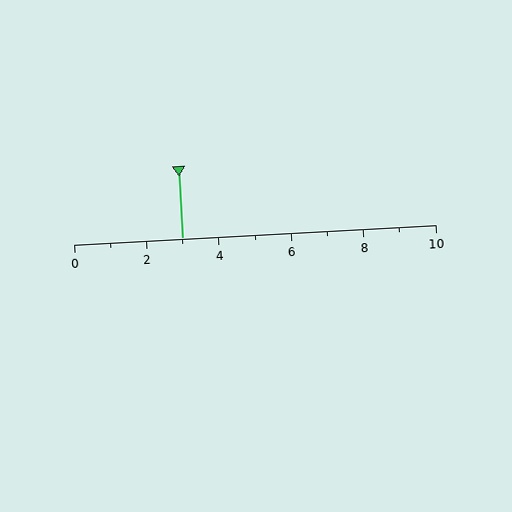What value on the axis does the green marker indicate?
The marker indicates approximately 3.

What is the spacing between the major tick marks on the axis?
The major ticks are spaced 2 apart.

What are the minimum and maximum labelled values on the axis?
The axis runs from 0 to 10.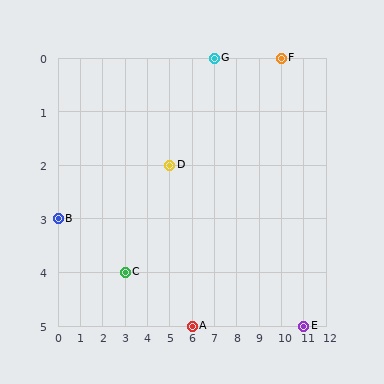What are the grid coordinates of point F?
Point F is at grid coordinates (10, 0).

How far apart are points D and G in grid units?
Points D and G are 2 columns and 2 rows apart (about 2.8 grid units diagonally).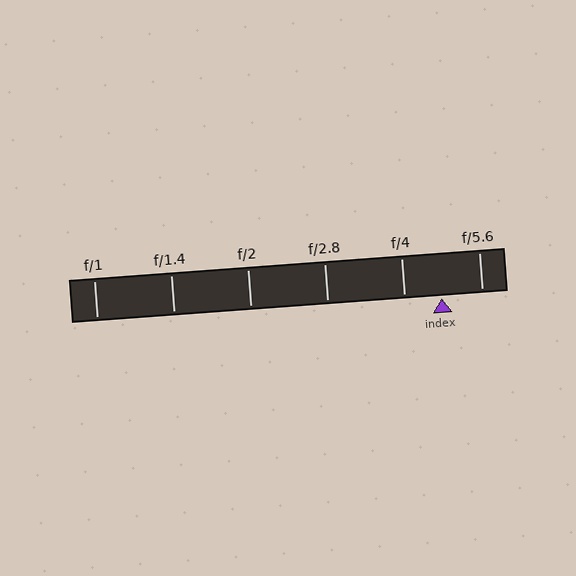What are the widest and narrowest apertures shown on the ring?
The widest aperture shown is f/1 and the narrowest is f/5.6.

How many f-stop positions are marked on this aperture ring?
There are 6 f-stop positions marked.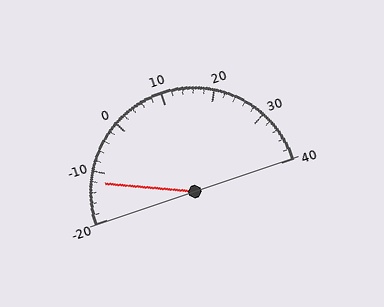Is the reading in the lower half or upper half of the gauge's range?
The reading is in the lower half of the range (-20 to 40).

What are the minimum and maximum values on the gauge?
The gauge ranges from -20 to 40.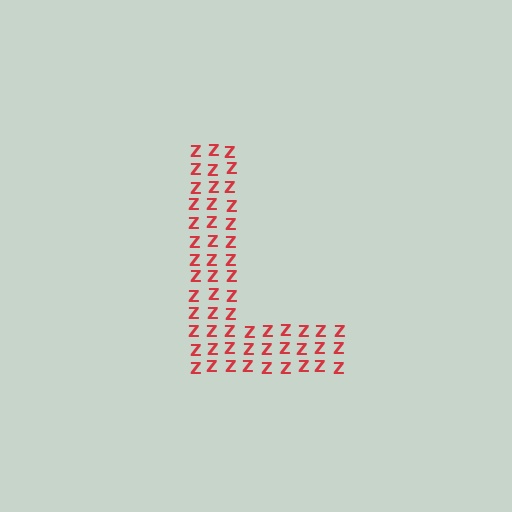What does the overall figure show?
The overall figure shows the letter L.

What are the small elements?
The small elements are letter Z's.